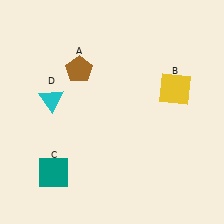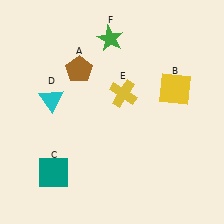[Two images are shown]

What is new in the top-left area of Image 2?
A green star (F) was added in the top-left area of Image 2.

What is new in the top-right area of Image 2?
A yellow cross (E) was added in the top-right area of Image 2.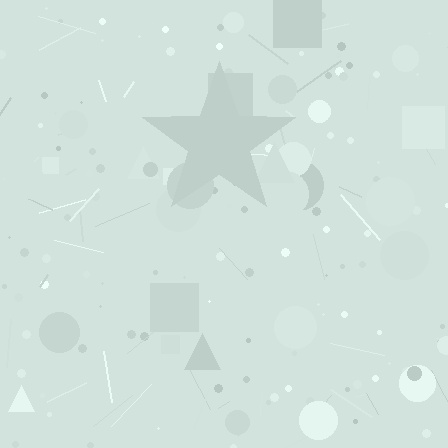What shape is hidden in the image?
A star is hidden in the image.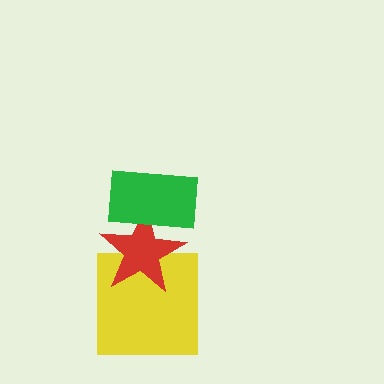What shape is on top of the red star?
The green rectangle is on top of the red star.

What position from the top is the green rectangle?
The green rectangle is 1st from the top.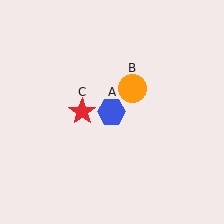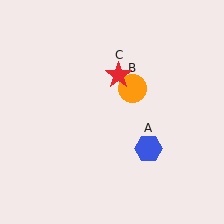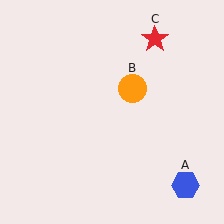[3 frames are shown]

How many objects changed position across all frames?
2 objects changed position: blue hexagon (object A), red star (object C).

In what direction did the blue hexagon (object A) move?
The blue hexagon (object A) moved down and to the right.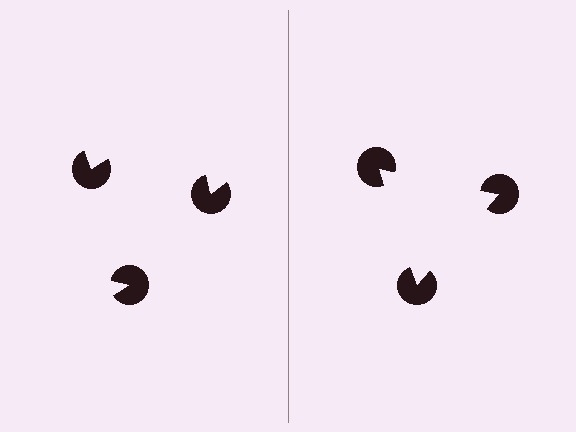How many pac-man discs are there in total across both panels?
6 — 3 on each side.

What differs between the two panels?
The pac-man discs are positioned identically on both sides; only the wedge orientations differ. On the right they align to a triangle; on the left they are misaligned.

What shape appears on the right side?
An illusory triangle.